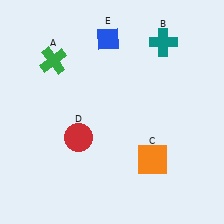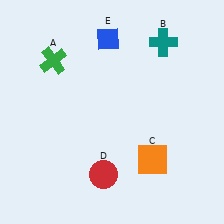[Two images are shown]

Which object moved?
The red circle (D) moved down.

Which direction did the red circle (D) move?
The red circle (D) moved down.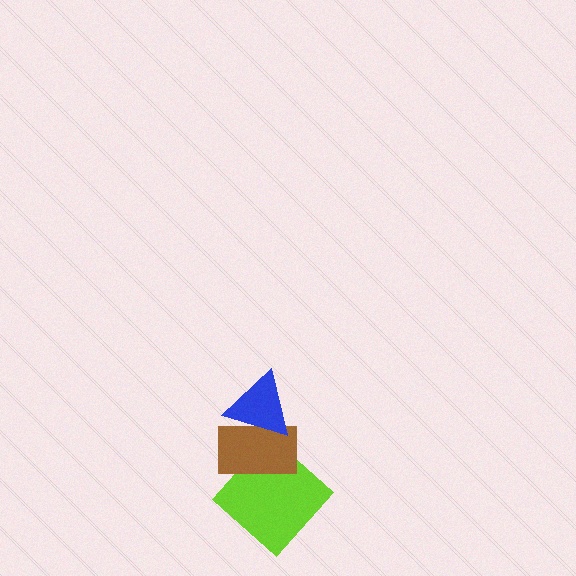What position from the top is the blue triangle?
The blue triangle is 1st from the top.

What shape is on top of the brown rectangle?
The blue triangle is on top of the brown rectangle.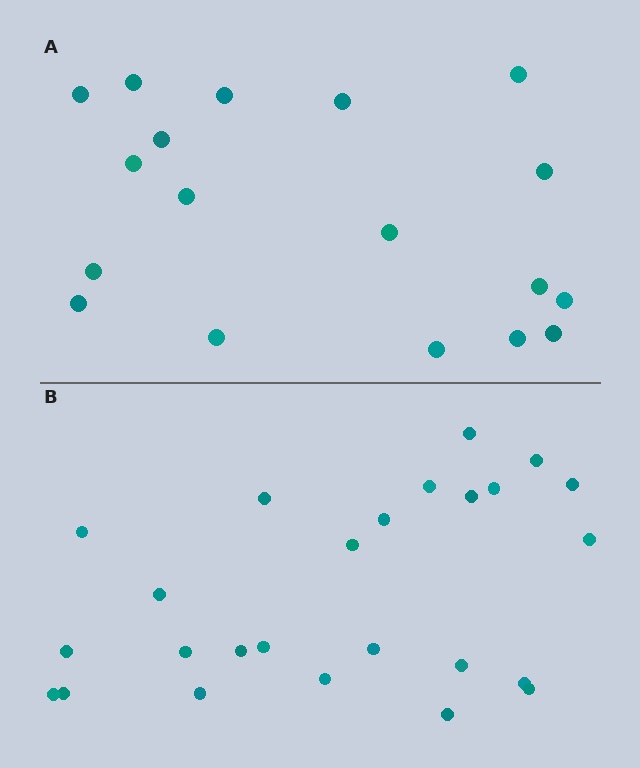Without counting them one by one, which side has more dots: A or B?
Region B (the bottom region) has more dots.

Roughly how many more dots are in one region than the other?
Region B has roughly 8 or so more dots than region A.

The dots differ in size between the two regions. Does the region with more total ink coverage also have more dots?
No. Region A has more total ink coverage because its dots are larger, but region B actually contains more individual dots. Total area can be misleading — the number of items is what matters here.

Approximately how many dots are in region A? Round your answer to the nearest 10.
About 20 dots. (The exact count is 18, which rounds to 20.)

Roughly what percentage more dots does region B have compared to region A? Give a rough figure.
About 40% more.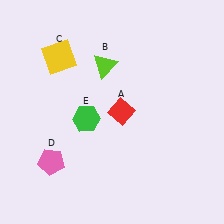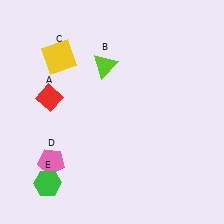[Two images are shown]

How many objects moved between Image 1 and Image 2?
2 objects moved between the two images.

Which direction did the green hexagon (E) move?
The green hexagon (E) moved down.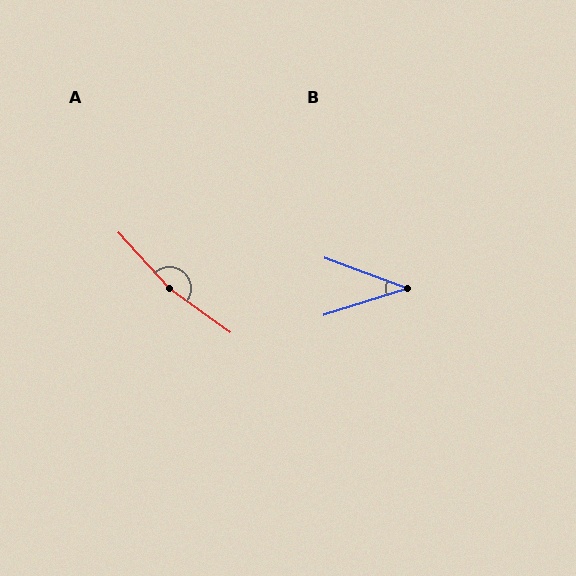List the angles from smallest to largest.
B (38°), A (168°).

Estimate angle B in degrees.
Approximately 38 degrees.